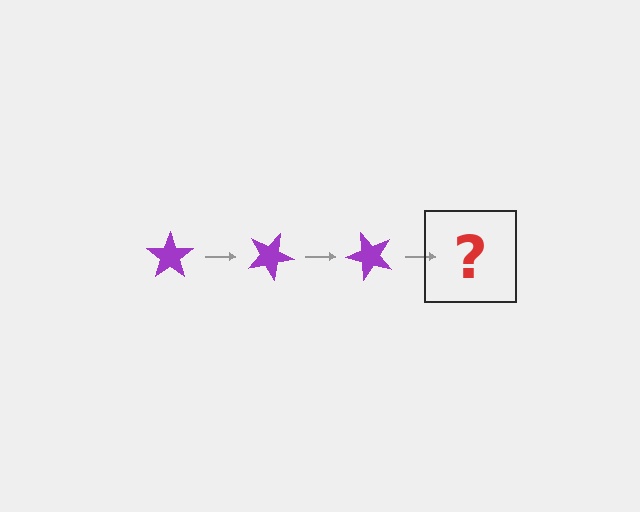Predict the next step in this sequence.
The next step is a purple star rotated 75 degrees.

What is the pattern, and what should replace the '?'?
The pattern is that the star rotates 25 degrees each step. The '?' should be a purple star rotated 75 degrees.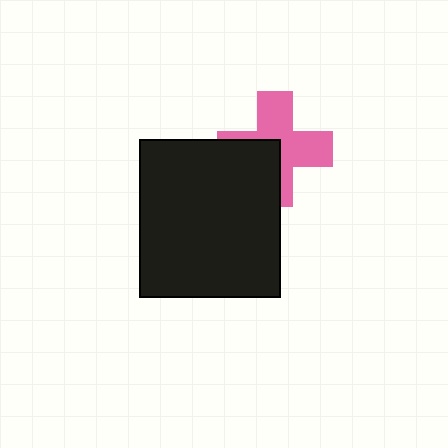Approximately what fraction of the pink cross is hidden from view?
Roughly 39% of the pink cross is hidden behind the black rectangle.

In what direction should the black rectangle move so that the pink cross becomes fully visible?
The black rectangle should move toward the lower-left. That is the shortest direction to clear the overlap and leave the pink cross fully visible.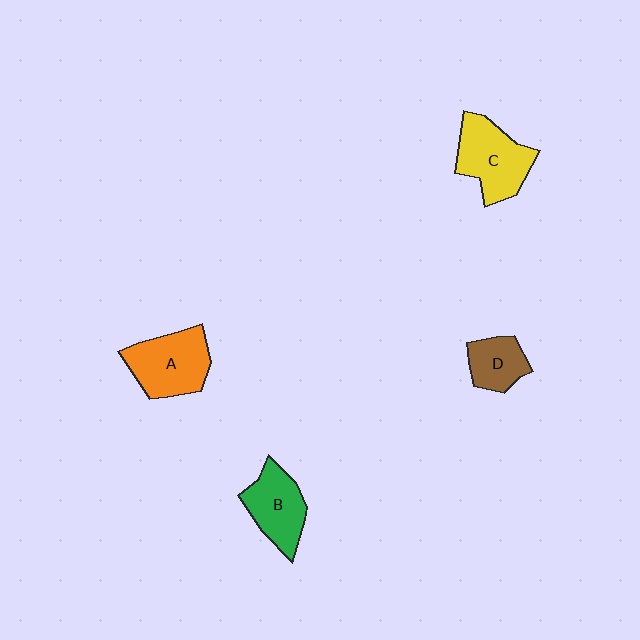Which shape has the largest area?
Shape C (yellow).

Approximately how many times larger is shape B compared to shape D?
Approximately 1.4 times.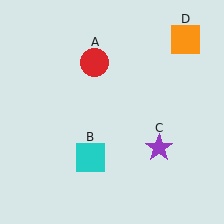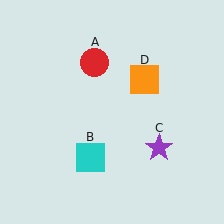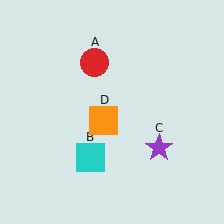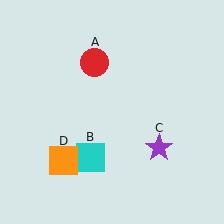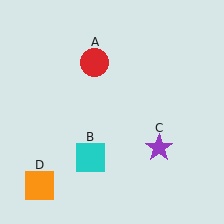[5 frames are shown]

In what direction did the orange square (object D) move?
The orange square (object D) moved down and to the left.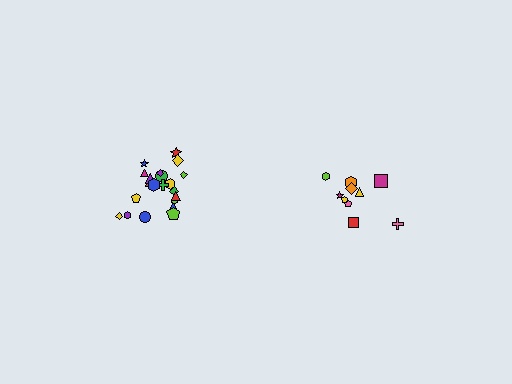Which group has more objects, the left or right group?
The left group.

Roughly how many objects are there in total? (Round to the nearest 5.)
Roughly 30 objects in total.